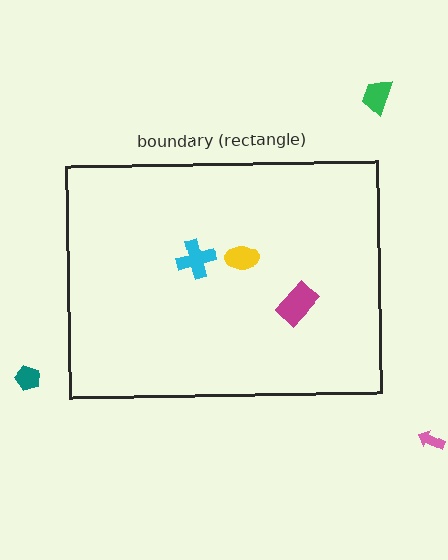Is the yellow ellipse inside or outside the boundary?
Inside.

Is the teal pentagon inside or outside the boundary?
Outside.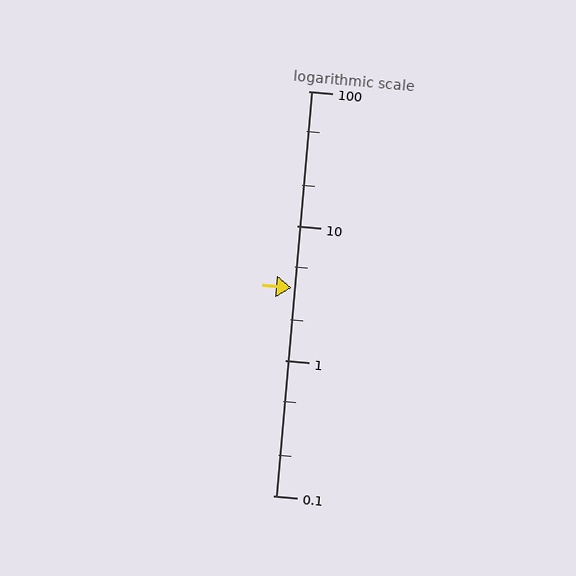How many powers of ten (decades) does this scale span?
The scale spans 3 decades, from 0.1 to 100.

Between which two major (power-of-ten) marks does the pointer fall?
The pointer is between 1 and 10.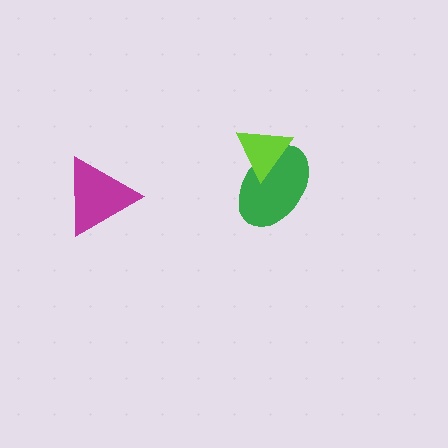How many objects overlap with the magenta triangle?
0 objects overlap with the magenta triangle.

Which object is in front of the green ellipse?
The lime triangle is in front of the green ellipse.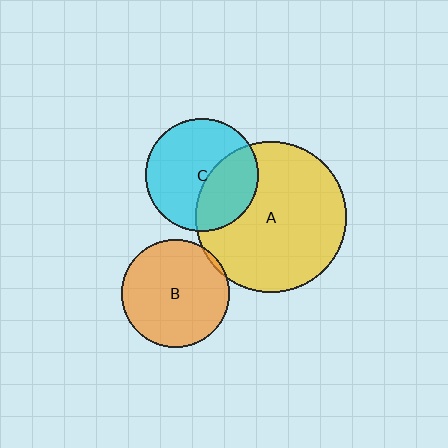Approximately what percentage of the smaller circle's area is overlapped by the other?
Approximately 5%.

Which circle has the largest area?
Circle A (yellow).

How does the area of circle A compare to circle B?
Approximately 2.0 times.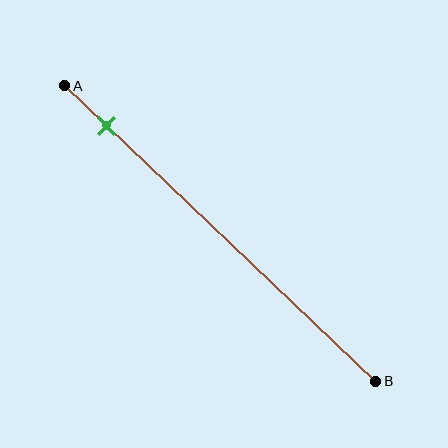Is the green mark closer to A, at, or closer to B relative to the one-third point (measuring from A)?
The green mark is closer to point A than the one-third point of segment AB.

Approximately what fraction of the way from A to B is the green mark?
The green mark is approximately 15% of the way from A to B.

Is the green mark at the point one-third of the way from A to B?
No, the mark is at about 15% from A, not at the 33% one-third point.